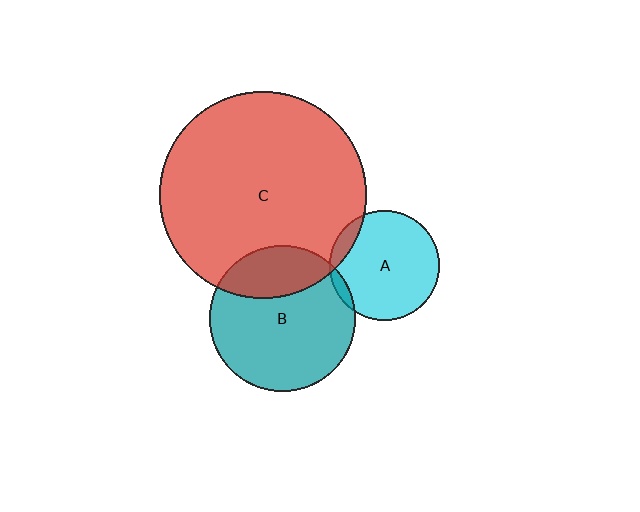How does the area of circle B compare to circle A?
Approximately 1.8 times.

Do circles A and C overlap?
Yes.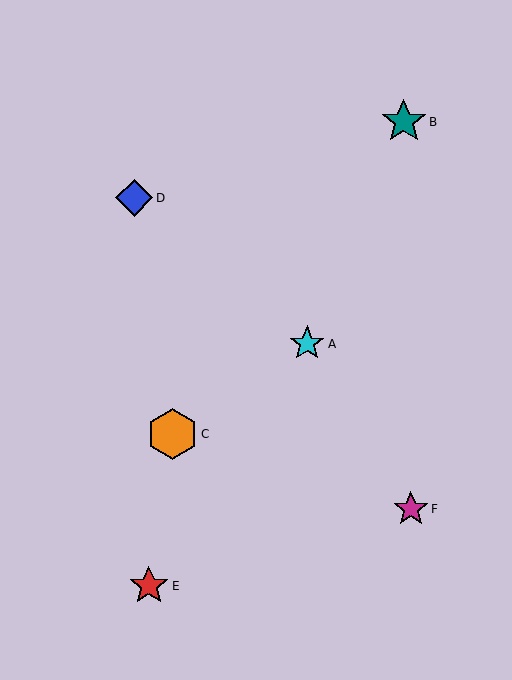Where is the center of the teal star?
The center of the teal star is at (404, 122).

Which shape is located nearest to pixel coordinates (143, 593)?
The red star (labeled E) at (149, 586) is nearest to that location.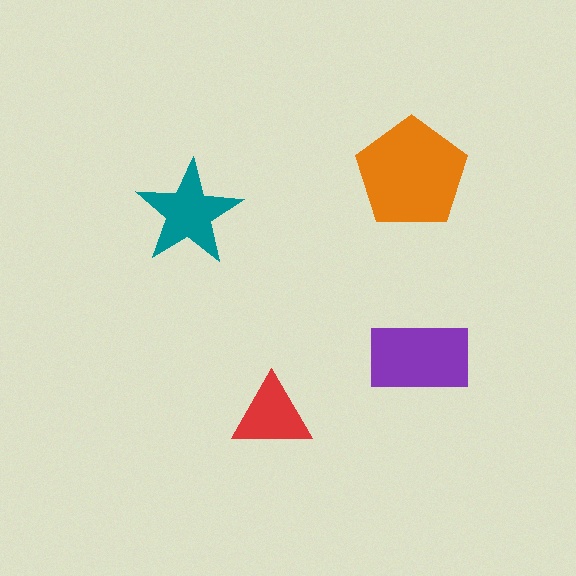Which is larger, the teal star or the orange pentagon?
The orange pentagon.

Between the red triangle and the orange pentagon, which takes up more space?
The orange pentagon.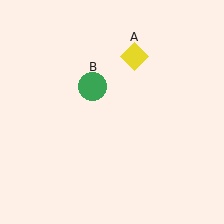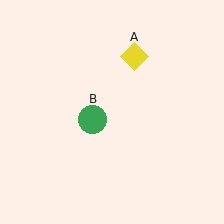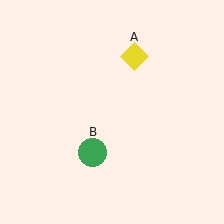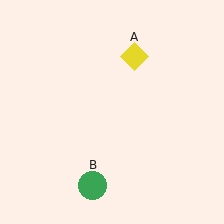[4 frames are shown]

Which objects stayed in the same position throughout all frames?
Yellow diamond (object A) remained stationary.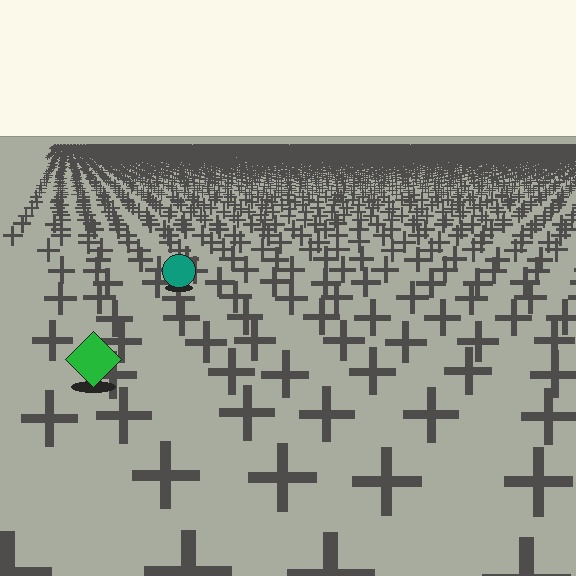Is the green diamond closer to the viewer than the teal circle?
Yes. The green diamond is closer — you can tell from the texture gradient: the ground texture is coarser near it.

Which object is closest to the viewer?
The green diamond is closest. The texture marks near it are larger and more spread out.